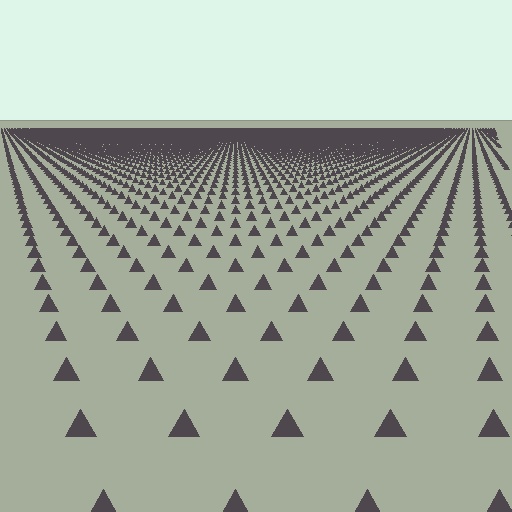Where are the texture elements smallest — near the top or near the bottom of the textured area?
Near the top.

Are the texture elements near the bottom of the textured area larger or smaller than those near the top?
Larger. Near the bottom, elements are closer to the viewer and appear at a bigger on-screen size.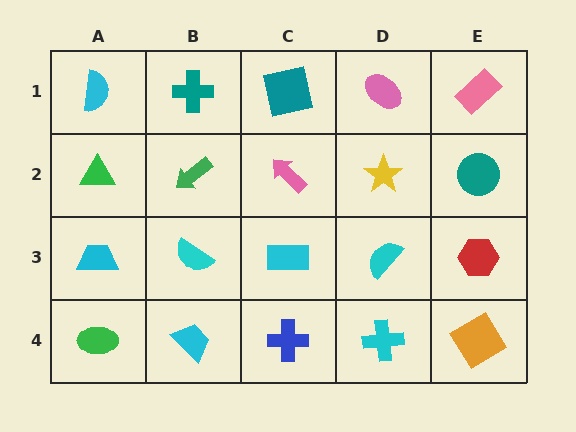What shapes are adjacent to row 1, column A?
A green triangle (row 2, column A), a teal cross (row 1, column B).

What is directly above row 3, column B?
A green arrow.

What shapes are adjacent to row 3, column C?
A pink arrow (row 2, column C), a blue cross (row 4, column C), a cyan semicircle (row 3, column B), a cyan semicircle (row 3, column D).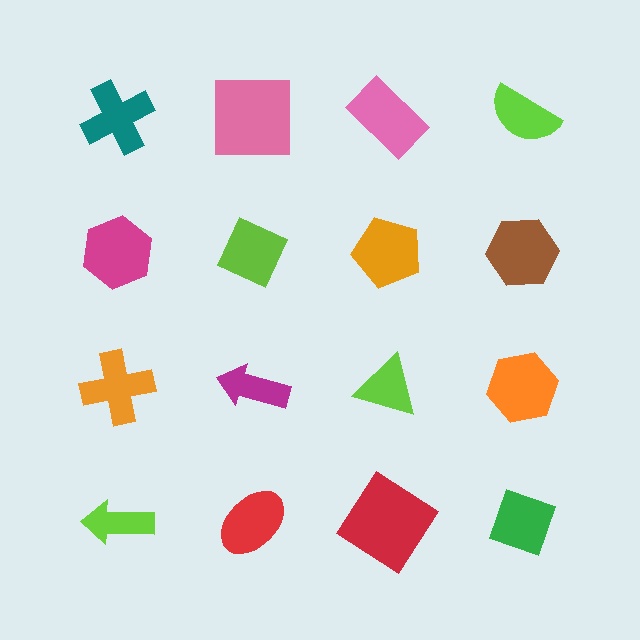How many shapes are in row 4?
4 shapes.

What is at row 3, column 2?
A magenta arrow.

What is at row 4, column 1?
A lime arrow.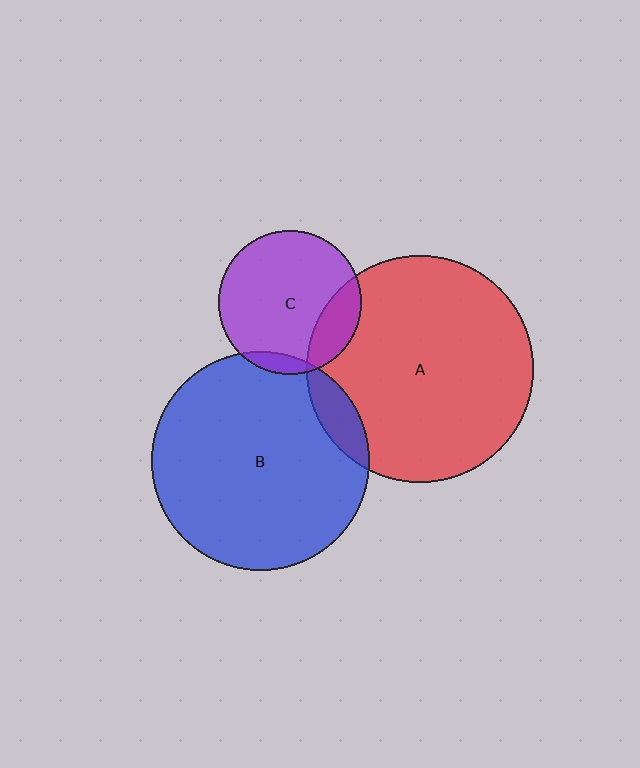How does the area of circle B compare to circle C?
Approximately 2.3 times.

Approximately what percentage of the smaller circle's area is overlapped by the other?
Approximately 5%.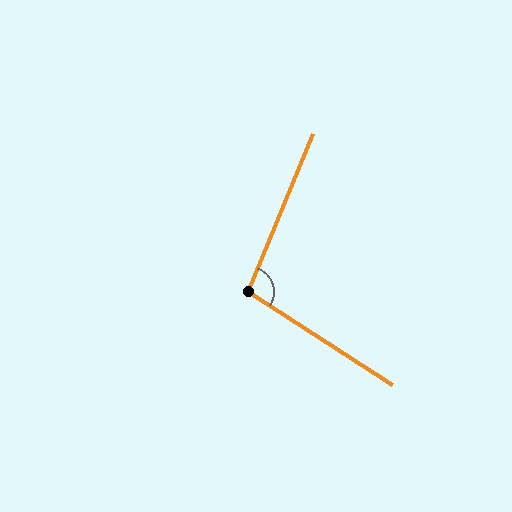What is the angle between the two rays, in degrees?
Approximately 101 degrees.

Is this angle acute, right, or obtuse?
It is obtuse.